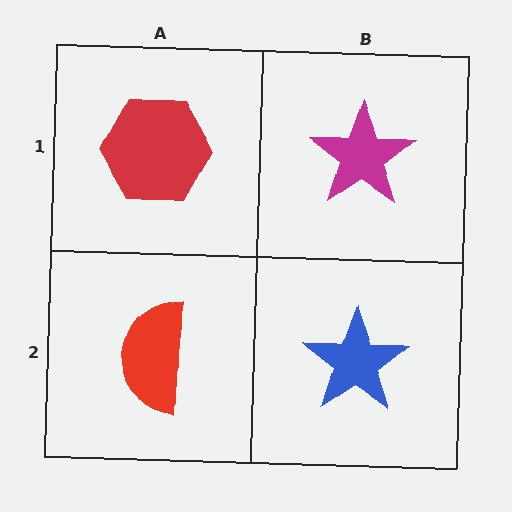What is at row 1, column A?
A red hexagon.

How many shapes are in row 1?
2 shapes.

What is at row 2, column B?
A blue star.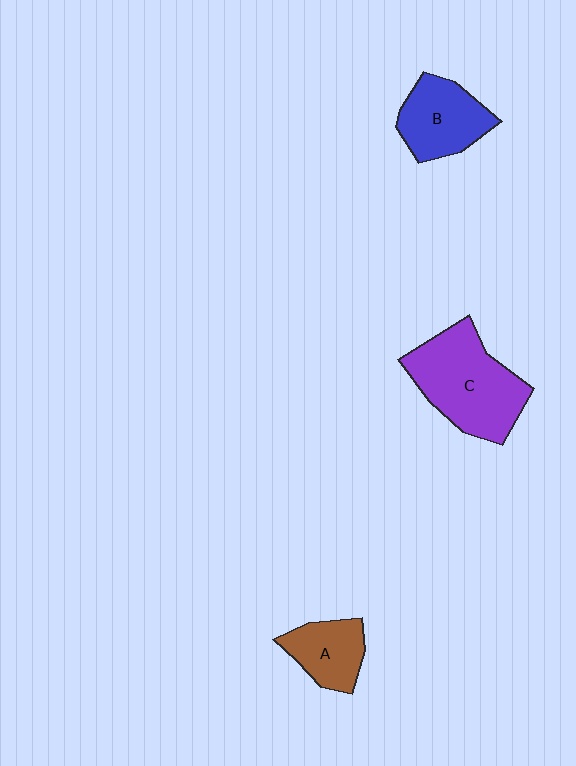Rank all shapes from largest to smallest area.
From largest to smallest: C (purple), B (blue), A (brown).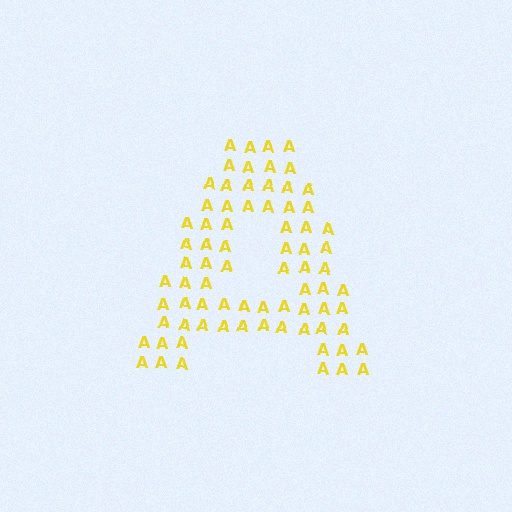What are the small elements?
The small elements are letter A's.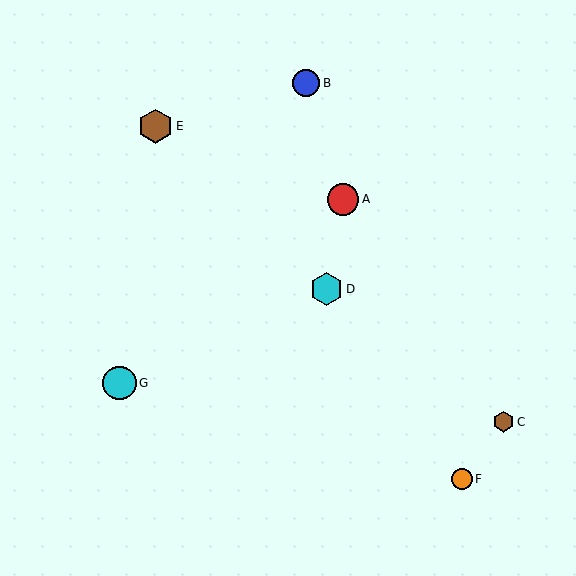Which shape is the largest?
The brown hexagon (labeled E) is the largest.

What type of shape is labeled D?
Shape D is a cyan hexagon.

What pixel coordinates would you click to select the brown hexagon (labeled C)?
Click at (503, 422) to select the brown hexagon C.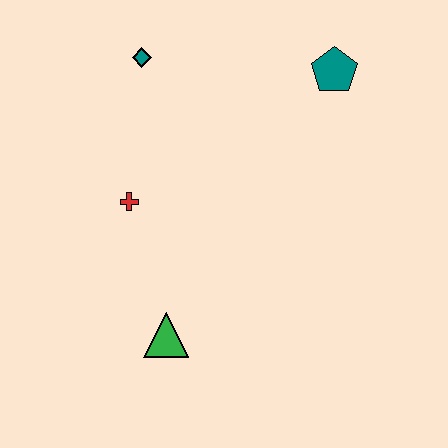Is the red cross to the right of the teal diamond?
No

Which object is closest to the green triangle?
The red cross is closest to the green triangle.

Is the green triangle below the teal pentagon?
Yes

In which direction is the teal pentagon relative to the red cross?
The teal pentagon is to the right of the red cross.